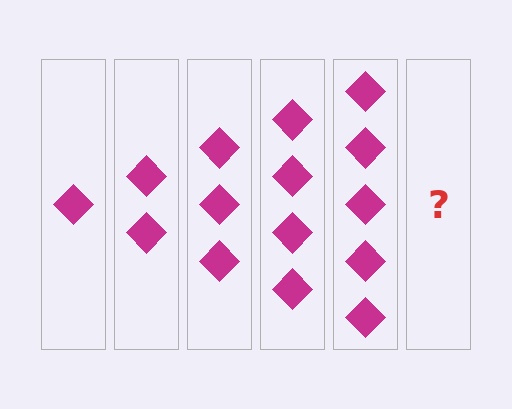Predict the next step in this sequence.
The next step is 6 diamonds.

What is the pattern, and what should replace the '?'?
The pattern is that each step adds one more diamond. The '?' should be 6 diamonds.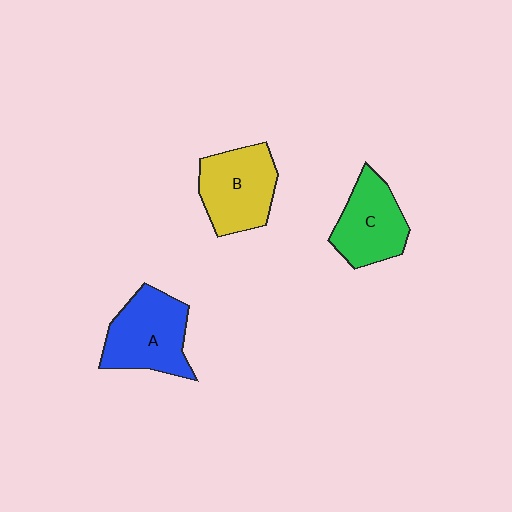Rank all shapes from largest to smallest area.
From largest to smallest: A (blue), B (yellow), C (green).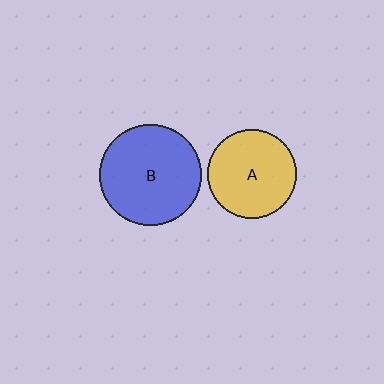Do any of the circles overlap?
No, none of the circles overlap.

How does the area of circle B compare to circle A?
Approximately 1.3 times.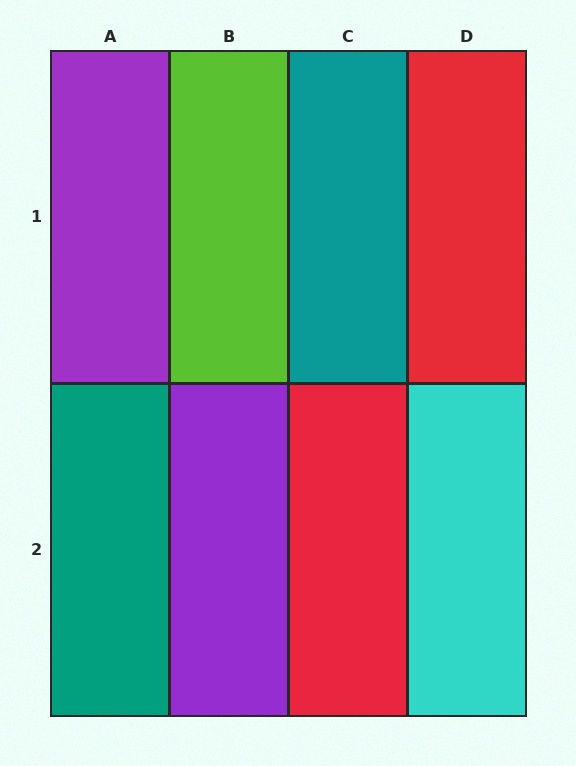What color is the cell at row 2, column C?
Red.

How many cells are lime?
1 cell is lime.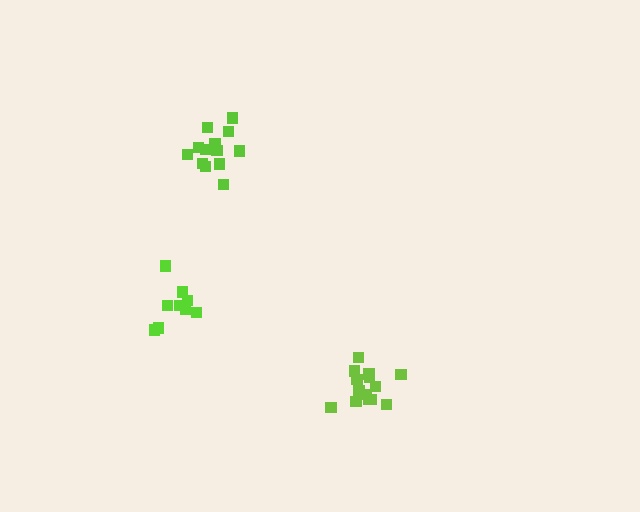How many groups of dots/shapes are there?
There are 3 groups.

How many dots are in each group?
Group 1: 9 dots, Group 2: 14 dots, Group 3: 13 dots (36 total).